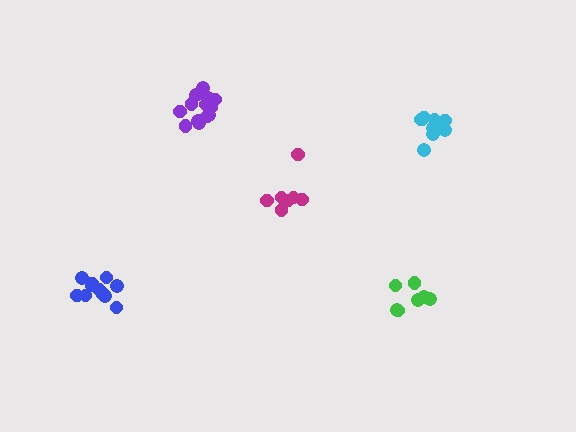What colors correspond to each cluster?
The clusters are colored: magenta, cyan, green, blue, purple.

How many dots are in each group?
Group 1: 7 dots, Group 2: 11 dots, Group 3: 7 dots, Group 4: 11 dots, Group 5: 13 dots (49 total).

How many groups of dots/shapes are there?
There are 5 groups.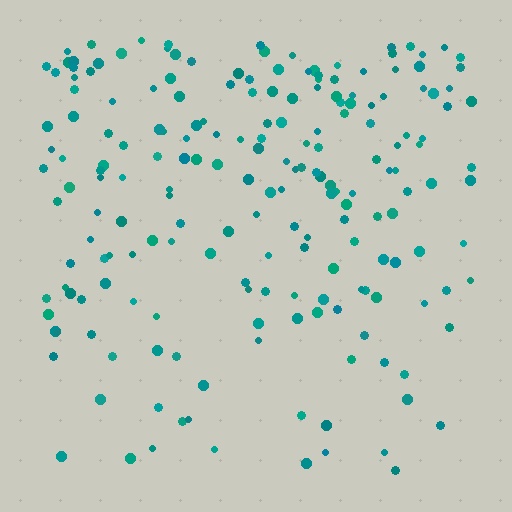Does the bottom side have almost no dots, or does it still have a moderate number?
Still a moderate number, just noticeably fewer than the top.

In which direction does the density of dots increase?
From bottom to top, with the top side densest.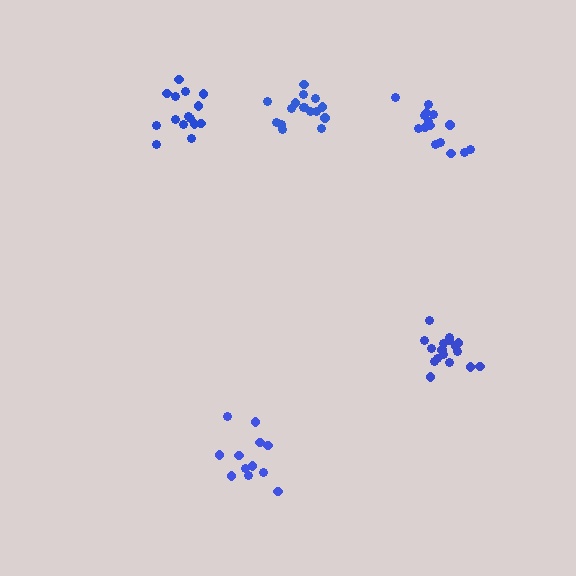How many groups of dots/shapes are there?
There are 5 groups.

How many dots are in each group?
Group 1: 17 dots, Group 2: 15 dots, Group 3: 12 dots, Group 4: 15 dots, Group 5: 17 dots (76 total).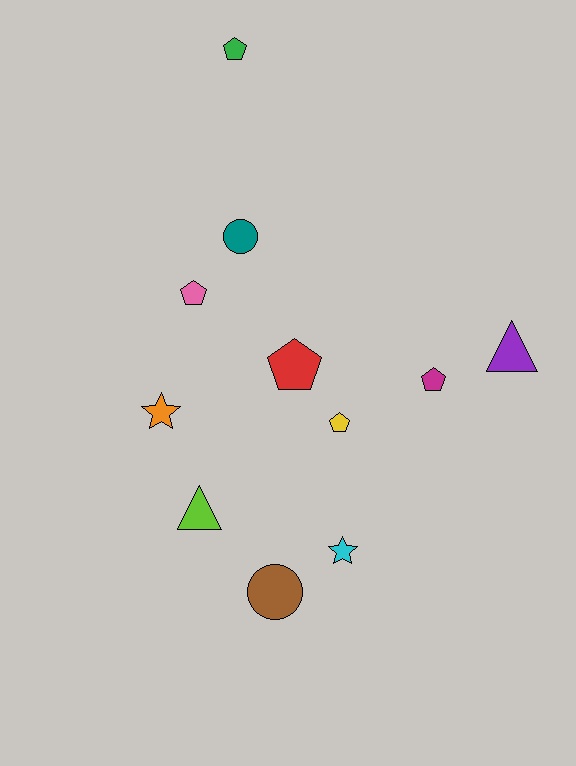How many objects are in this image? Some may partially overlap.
There are 11 objects.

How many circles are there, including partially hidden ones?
There are 2 circles.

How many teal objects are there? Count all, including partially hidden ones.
There is 1 teal object.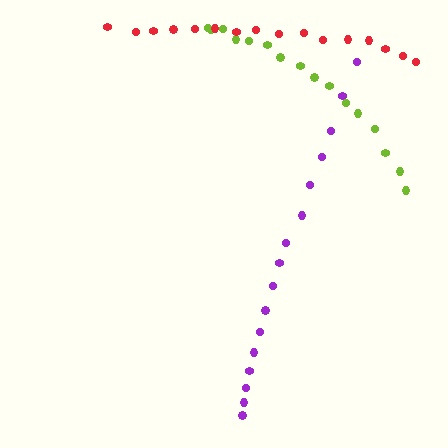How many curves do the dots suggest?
There are 3 distinct paths.